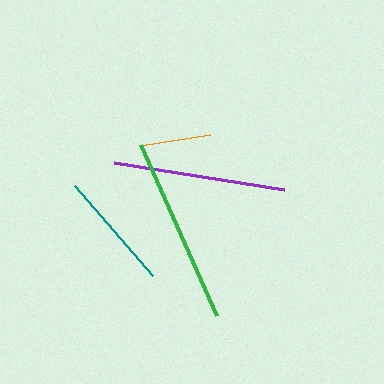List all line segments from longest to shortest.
From longest to shortest: green, purple, teal, orange.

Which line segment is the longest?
The green line is the longest at approximately 188 pixels.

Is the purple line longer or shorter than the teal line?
The purple line is longer than the teal line.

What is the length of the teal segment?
The teal segment is approximately 119 pixels long.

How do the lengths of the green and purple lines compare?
The green and purple lines are approximately the same length.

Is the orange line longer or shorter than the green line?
The green line is longer than the orange line.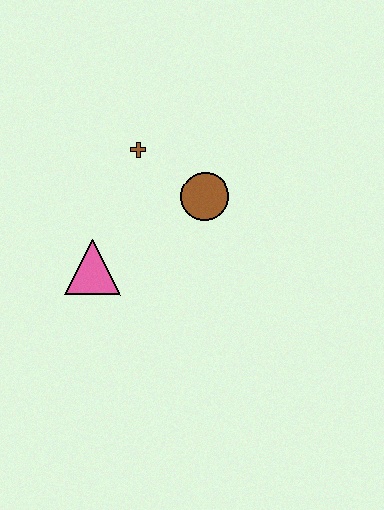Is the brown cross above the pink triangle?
Yes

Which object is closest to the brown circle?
The brown cross is closest to the brown circle.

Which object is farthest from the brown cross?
The pink triangle is farthest from the brown cross.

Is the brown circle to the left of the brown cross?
No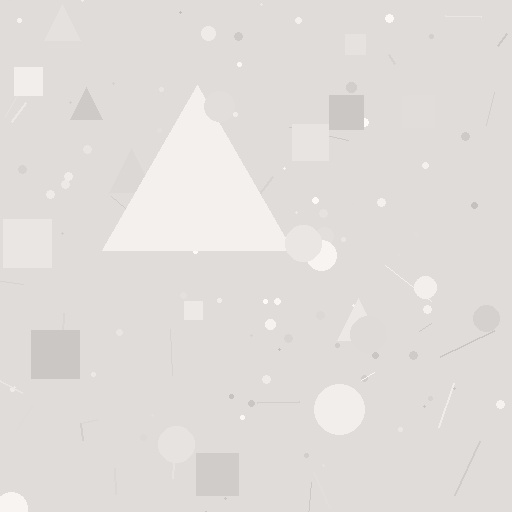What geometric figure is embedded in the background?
A triangle is embedded in the background.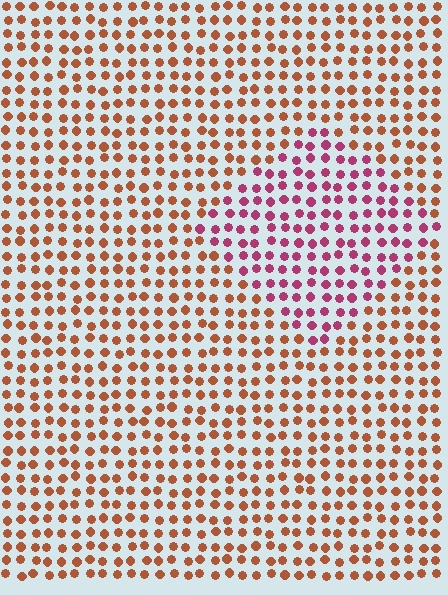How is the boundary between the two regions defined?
The boundary is defined purely by a slight shift in hue (about 45 degrees). Spacing, size, and orientation are identical on both sides.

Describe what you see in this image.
The image is filled with small brown elements in a uniform arrangement. A diamond-shaped region is visible where the elements are tinted to a slightly different hue, forming a subtle color boundary.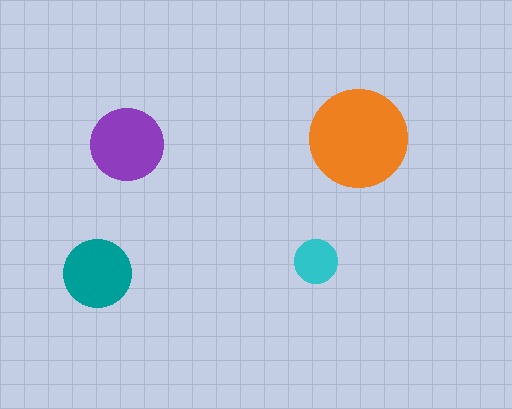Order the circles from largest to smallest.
the orange one, the purple one, the teal one, the cyan one.